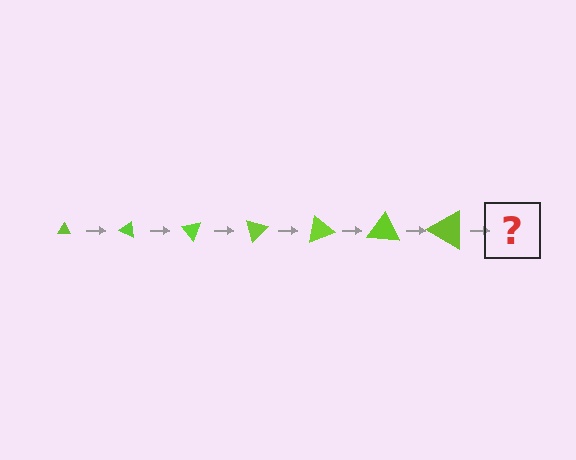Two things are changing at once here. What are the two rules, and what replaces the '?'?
The two rules are that the triangle grows larger each step and it rotates 25 degrees each step. The '?' should be a triangle, larger than the previous one and rotated 175 degrees from the start.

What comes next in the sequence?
The next element should be a triangle, larger than the previous one and rotated 175 degrees from the start.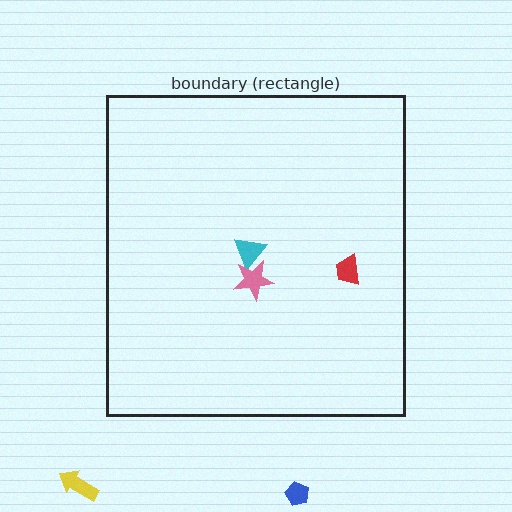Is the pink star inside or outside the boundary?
Inside.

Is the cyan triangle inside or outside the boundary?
Inside.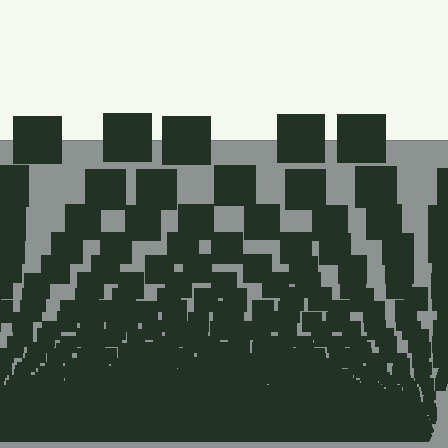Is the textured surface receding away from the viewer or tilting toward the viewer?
The surface appears to tilt toward the viewer. Texture elements get larger and sparser toward the top.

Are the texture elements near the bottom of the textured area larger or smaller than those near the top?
Smaller. The gradient is inverted — elements near the bottom are smaller and denser.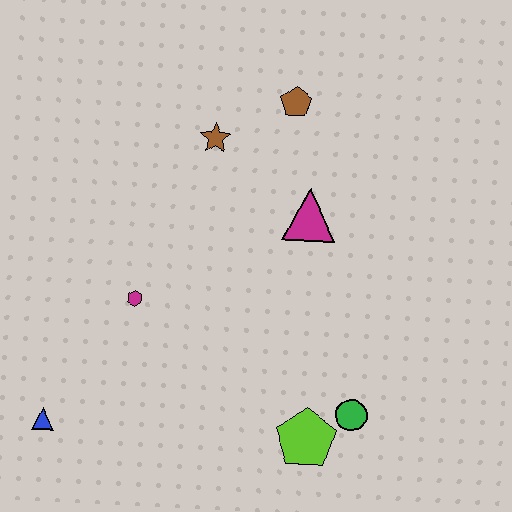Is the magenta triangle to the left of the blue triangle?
No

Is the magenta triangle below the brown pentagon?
Yes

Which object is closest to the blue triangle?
The magenta hexagon is closest to the blue triangle.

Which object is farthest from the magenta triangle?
The blue triangle is farthest from the magenta triangle.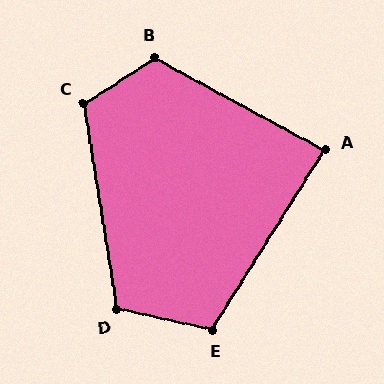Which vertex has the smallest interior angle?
A, at approximately 87 degrees.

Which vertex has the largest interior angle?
B, at approximately 118 degrees.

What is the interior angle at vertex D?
Approximately 111 degrees (obtuse).